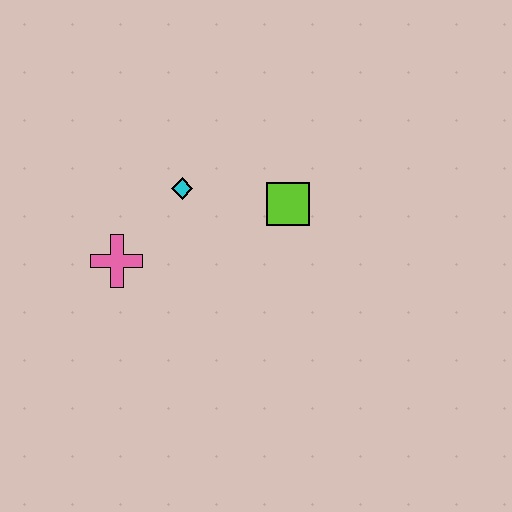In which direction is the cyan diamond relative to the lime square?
The cyan diamond is to the left of the lime square.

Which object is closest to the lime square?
The cyan diamond is closest to the lime square.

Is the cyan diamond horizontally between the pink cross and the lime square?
Yes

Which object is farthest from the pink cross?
The lime square is farthest from the pink cross.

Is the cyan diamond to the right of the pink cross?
Yes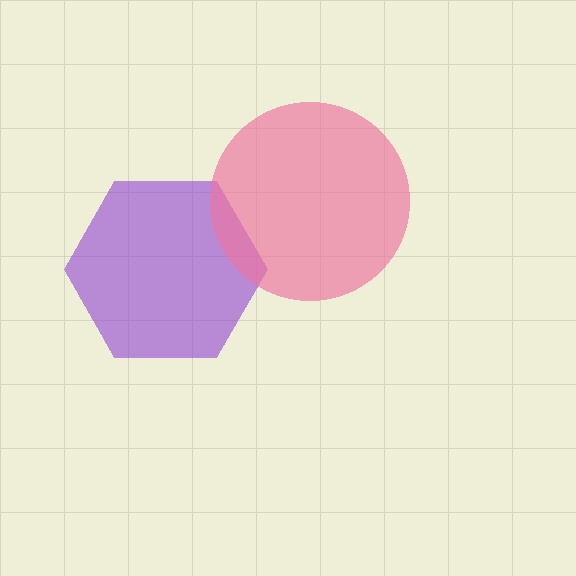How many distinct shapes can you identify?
There are 2 distinct shapes: a purple hexagon, a pink circle.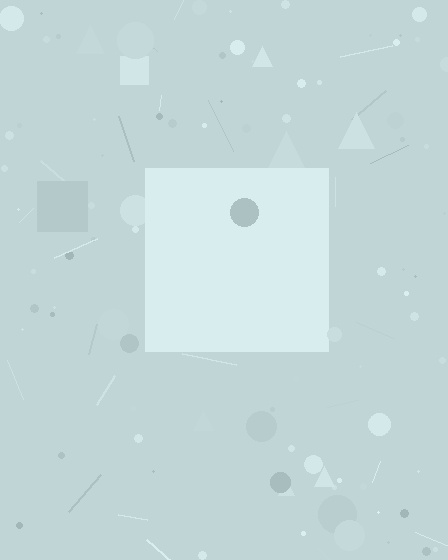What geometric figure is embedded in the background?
A square is embedded in the background.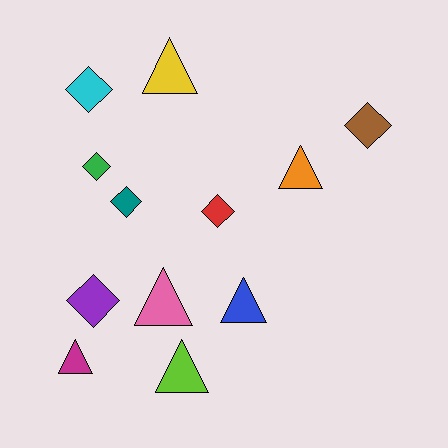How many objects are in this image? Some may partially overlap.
There are 12 objects.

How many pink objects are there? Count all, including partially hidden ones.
There is 1 pink object.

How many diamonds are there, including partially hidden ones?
There are 6 diamonds.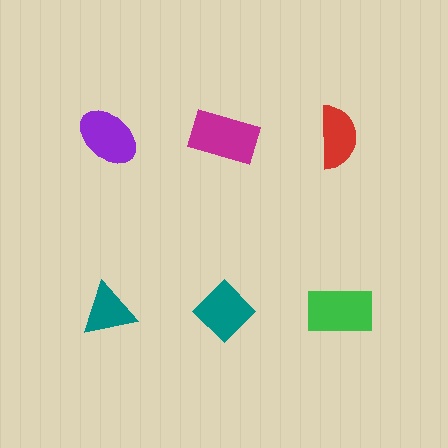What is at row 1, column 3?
A red semicircle.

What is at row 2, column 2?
A teal diamond.